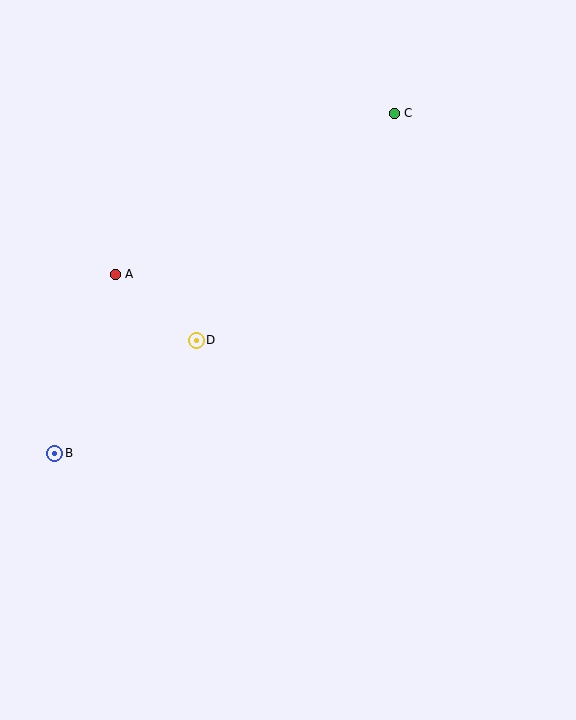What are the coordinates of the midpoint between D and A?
The midpoint between D and A is at (156, 307).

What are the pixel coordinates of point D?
Point D is at (196, 340).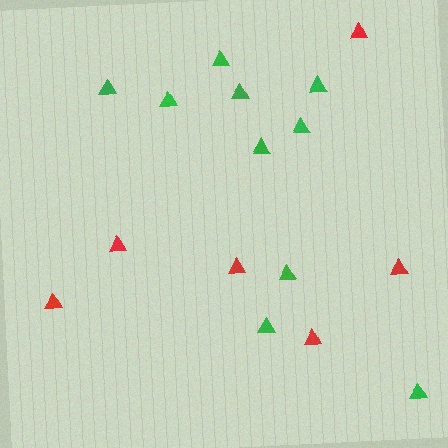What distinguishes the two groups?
There are 2 groups: one group of green triangles (10) and one group of red triangles (6).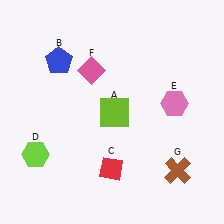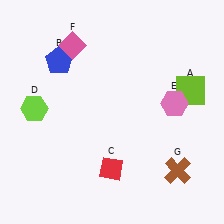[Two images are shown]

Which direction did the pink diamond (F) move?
The pink diamond (F) moved up.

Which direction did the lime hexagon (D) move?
The lime hexagon (D) moved up.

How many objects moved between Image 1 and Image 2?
3 objects moved between the two images.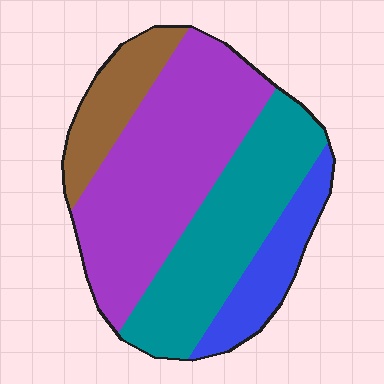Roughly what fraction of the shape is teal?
Teal covers around 30% of the shape.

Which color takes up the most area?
Purple, at roughly 45%.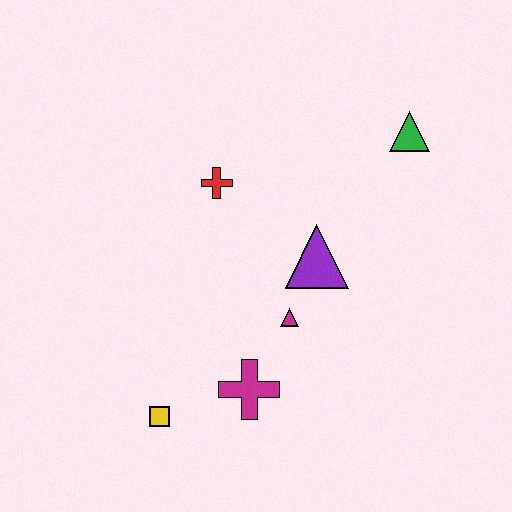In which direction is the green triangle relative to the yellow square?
The green triangle is above the yellow square.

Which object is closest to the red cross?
The purple triangle is closest to the red cross.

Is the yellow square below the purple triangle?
Yes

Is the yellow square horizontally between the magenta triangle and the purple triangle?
No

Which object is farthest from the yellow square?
The green triangle is farthest from the yellow square.